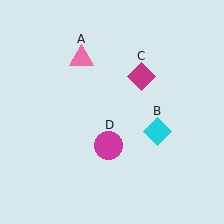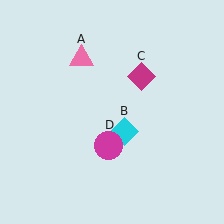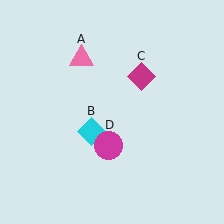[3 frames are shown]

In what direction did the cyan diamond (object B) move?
The cyan diamond (object B) moved left.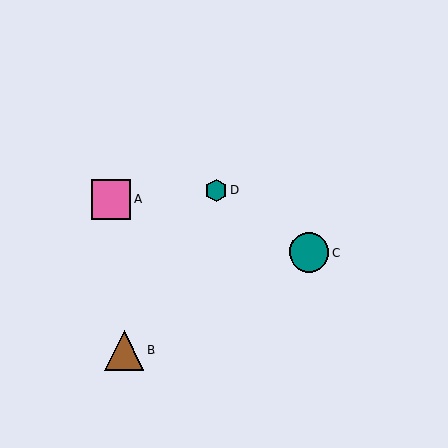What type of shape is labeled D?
Shape D is a teal hexagon.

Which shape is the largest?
The pink square (labeled A) is the largest.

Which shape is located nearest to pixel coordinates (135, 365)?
The brown triangle (labeled B) at (124, 351) is nearest to that location.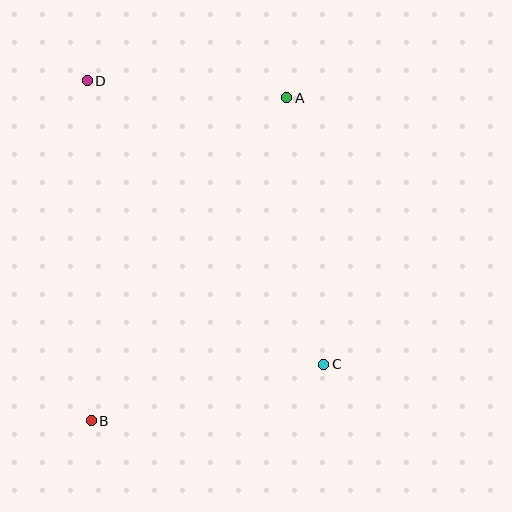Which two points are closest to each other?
Points A and D are closest to each other.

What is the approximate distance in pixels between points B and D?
The distance between B and D is approximately 340 pixels.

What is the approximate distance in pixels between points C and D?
The distance between C and D is approximately 369 pixels.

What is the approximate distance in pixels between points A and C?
The distance between A and C is approximately 269 pixels.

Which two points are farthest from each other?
Points A and B are farthest from each other.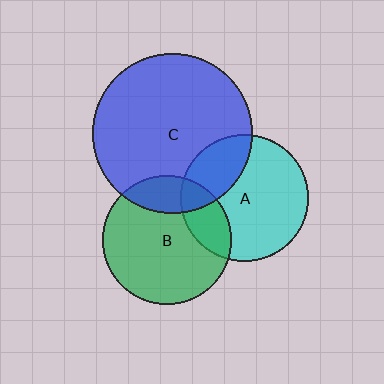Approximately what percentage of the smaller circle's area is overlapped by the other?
Approximately 20%.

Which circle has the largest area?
Circle C (blue).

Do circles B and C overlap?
Yes.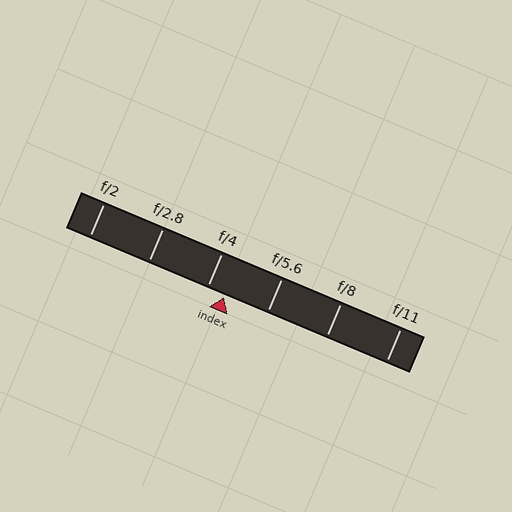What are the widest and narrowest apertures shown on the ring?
The widest aperture shown is f/2 and the narrowest is f/11.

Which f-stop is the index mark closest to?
The index mark is closest to f/4.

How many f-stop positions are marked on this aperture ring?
There are 6 f-stop positions marked.